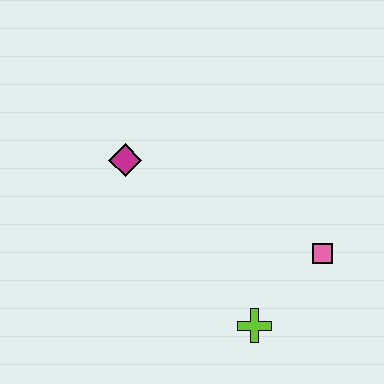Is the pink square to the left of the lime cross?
No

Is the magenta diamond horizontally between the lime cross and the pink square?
No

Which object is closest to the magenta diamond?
The lime cross is closest to the magenta diamond.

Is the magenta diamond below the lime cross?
No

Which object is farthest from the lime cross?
The magenta diamond is farthest from the lime cross.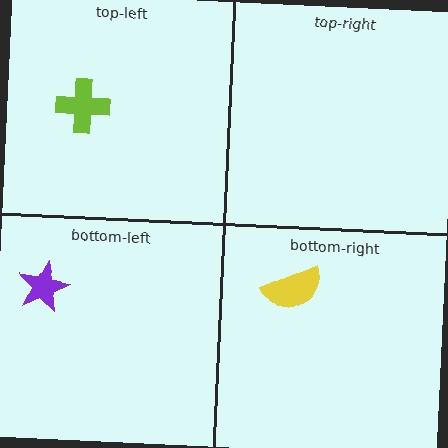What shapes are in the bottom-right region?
The yellow semicircle.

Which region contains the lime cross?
The top-left region.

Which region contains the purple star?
The bottom-left region.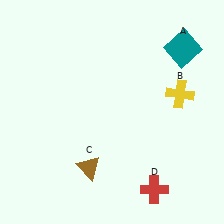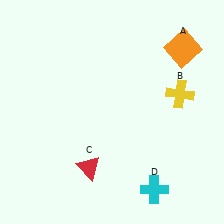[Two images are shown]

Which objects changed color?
A changed from teal to orange. C changed from brown to red. D changed from red to cyan.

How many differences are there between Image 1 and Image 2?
There are 3 differences between the two images.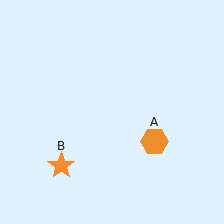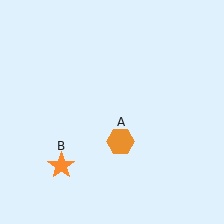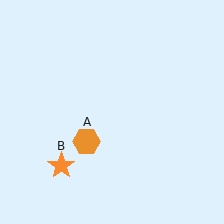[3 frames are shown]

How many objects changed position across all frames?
1 object changed position: orange hexagon (object A).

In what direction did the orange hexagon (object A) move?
The orange hexagon (object A) moved left.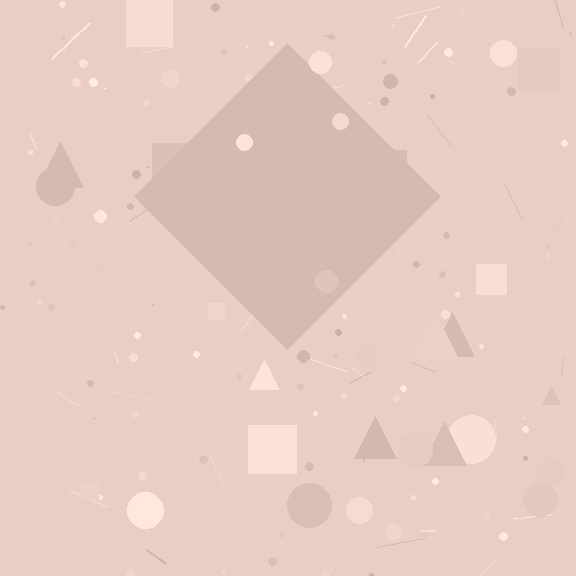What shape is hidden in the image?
A diamond is hidden in the image.